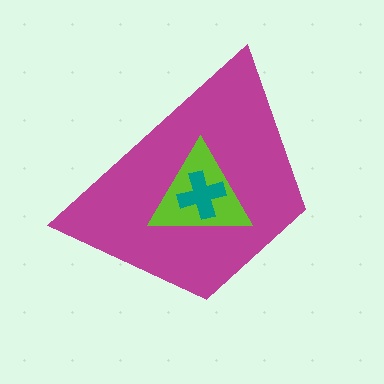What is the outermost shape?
The magenta trapezoid.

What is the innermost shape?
The teal cross.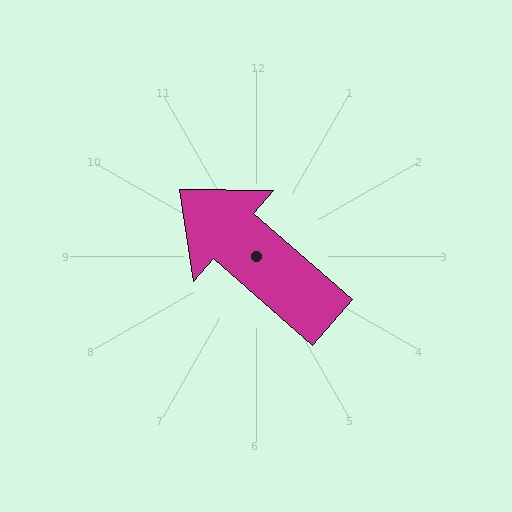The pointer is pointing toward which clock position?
Roughly 10 o'clock.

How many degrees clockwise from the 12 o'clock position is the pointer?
Approximately 311 degrees.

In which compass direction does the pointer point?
Northwest.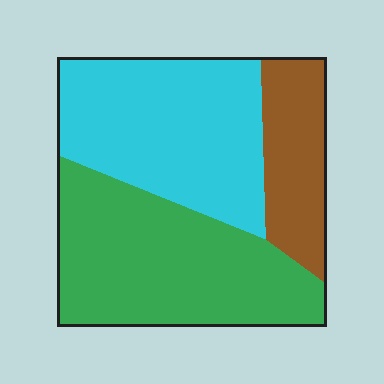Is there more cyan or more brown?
Cyan.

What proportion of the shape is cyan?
Cyan takes up between a quarter and a half of the shape.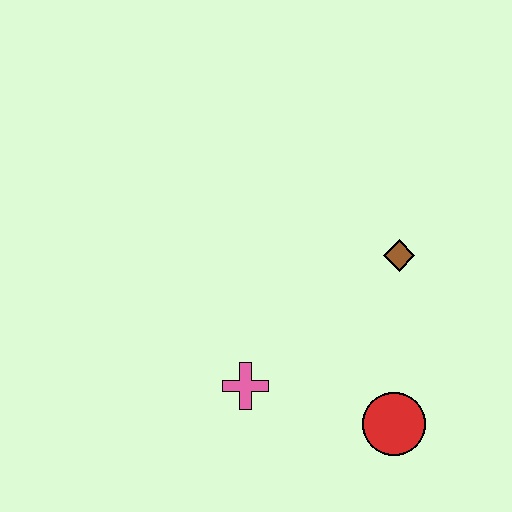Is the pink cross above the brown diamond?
No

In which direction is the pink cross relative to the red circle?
The pink cross is to the left of the red circle.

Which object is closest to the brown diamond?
The red circle is closest to the brown diamond.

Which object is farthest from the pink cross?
The brown diamond is farthest from the pink cross.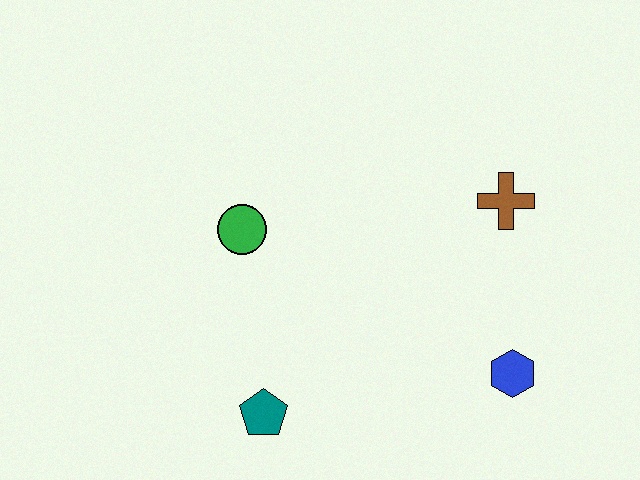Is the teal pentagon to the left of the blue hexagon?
Yes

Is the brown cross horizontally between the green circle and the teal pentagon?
No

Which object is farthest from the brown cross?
The teal pentagon is farthest from the brown cross.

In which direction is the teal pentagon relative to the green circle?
The teal pentagon is below the green circle.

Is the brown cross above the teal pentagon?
Yes